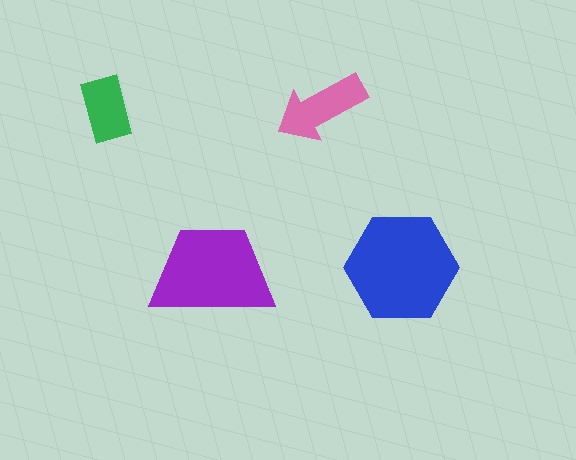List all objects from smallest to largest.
The green rectangle, the pink arrow, the purple trapezoid, the blue hexagon.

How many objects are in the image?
There are 4 objects in the image.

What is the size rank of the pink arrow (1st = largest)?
3rd.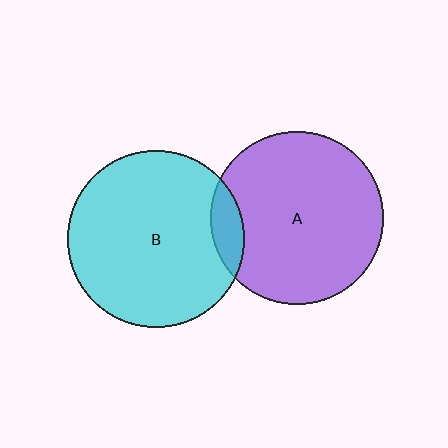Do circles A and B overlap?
Yes.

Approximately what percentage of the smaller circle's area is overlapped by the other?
Approximately 10%.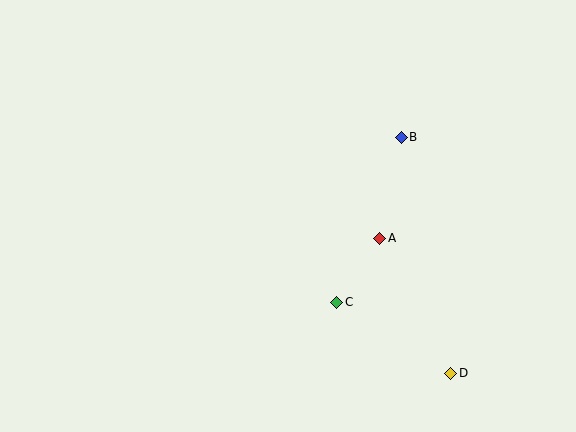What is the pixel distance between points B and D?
The distance between B and D is 241 pixels.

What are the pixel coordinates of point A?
Point A is at (380, 238).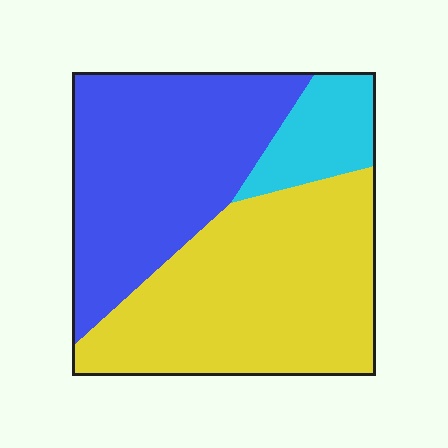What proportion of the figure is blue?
Blue covers around 40% of the figure.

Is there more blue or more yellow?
Yellow.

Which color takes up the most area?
Yellow, at roughly 45%.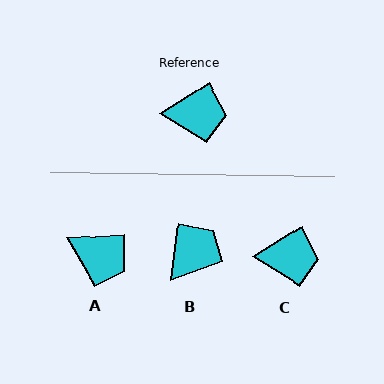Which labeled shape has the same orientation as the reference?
C.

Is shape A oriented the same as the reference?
No, it is off by about 29 degrees.